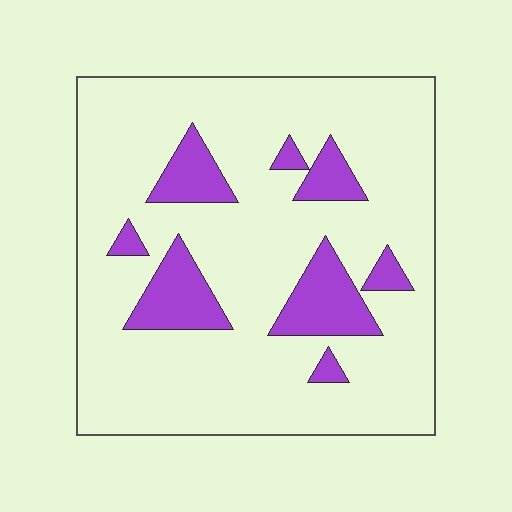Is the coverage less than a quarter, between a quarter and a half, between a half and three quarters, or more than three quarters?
Less than a quarter.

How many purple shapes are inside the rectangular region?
8.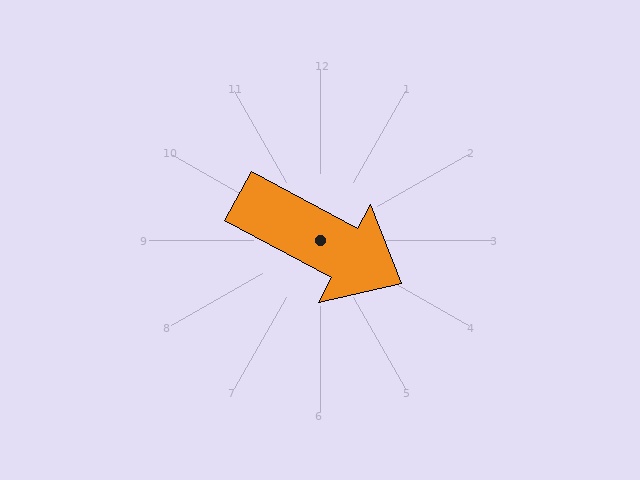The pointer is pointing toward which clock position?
Roughly 4 o'clock.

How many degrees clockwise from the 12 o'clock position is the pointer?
Approximately 118 degrees.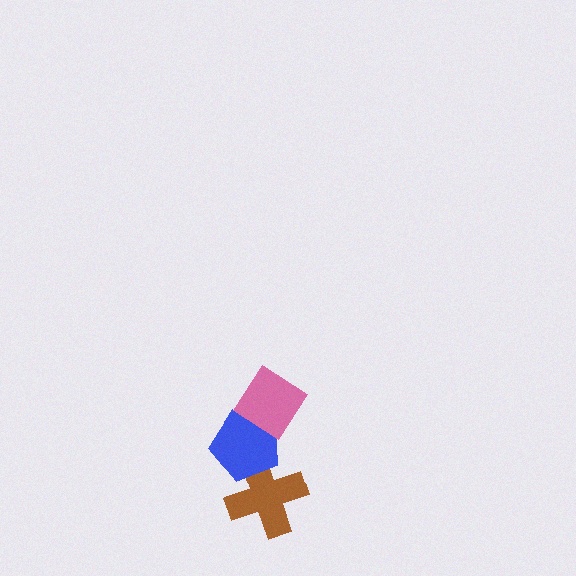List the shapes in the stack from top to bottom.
From top to bottom: the pink diamond, the blue pentagon, the brown cross.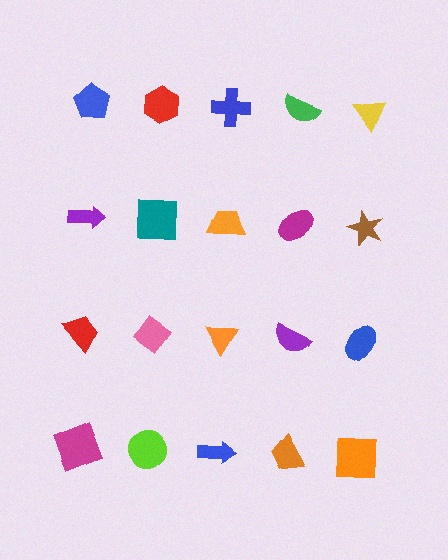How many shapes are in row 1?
5 shapes.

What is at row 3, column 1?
A red trapezoid.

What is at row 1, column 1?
A blue pentagon.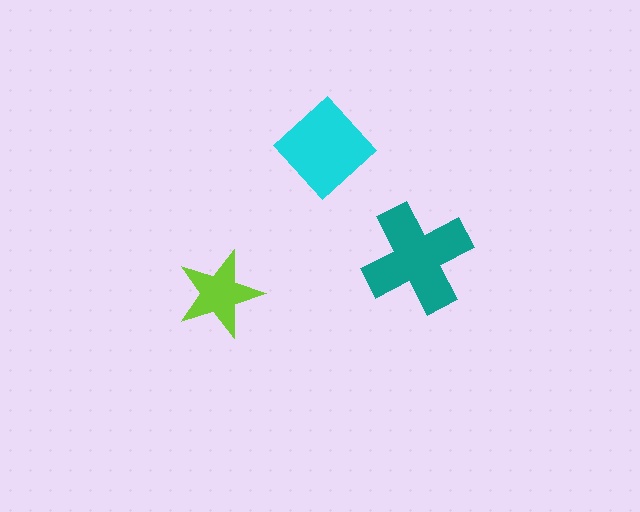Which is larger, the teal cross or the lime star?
The teal cross.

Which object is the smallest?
The lime star.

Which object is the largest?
The teal cross.